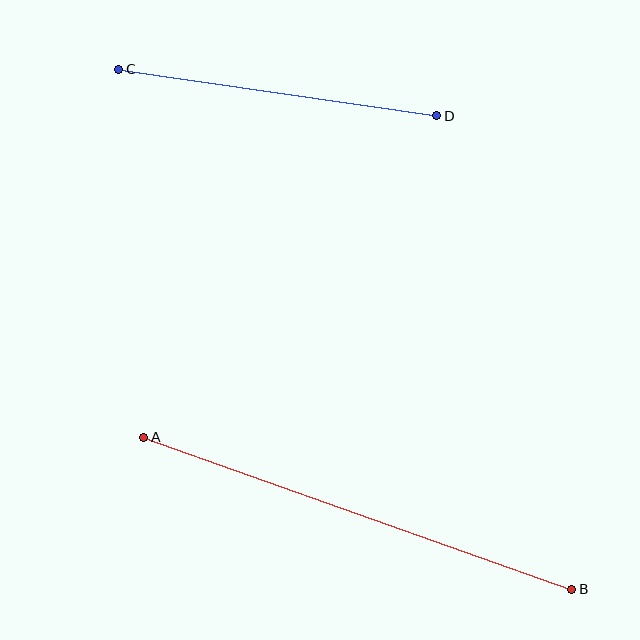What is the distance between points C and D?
The distance is approximately 321 pixels.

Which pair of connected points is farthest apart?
Points A and B are farthest apart.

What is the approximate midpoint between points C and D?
The midpoint is at approximately (278, 93) pixels.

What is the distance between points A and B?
The distance is approximately 454 pixels.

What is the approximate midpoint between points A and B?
The midpoint is at approximately (358, 513) pixels.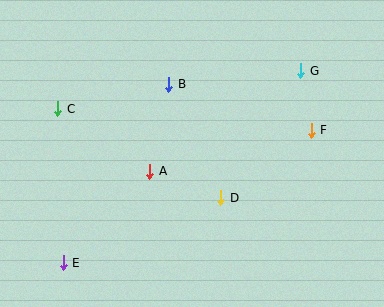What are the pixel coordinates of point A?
Point A is at (150, 171).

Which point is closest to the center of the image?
Point A at (150, 171) is closest to the center.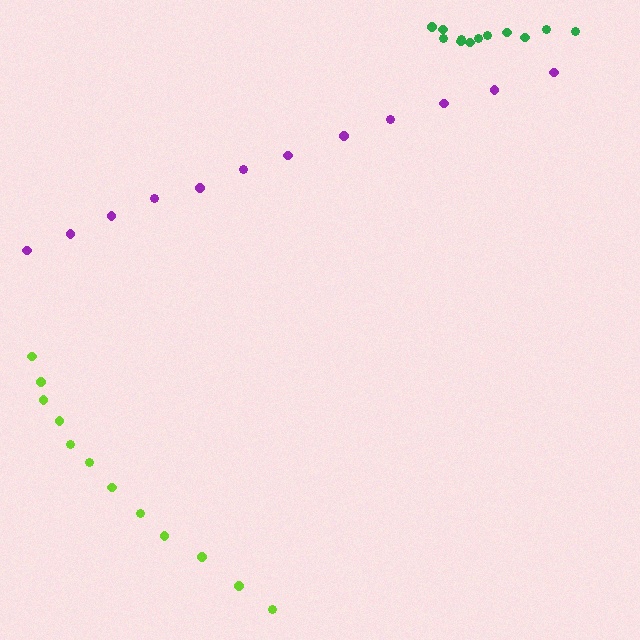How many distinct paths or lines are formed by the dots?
There are 3 distinct paths.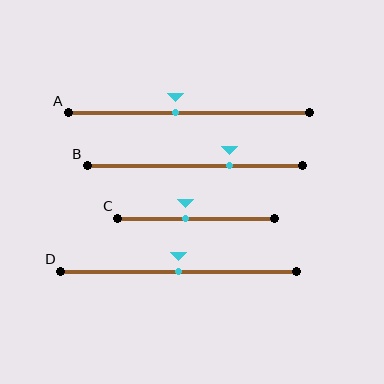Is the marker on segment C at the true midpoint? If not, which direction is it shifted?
No, the marker on segment C is shifted to the left by about 7% of the segment length.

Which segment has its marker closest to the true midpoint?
Segment D has its marker closest to the true midpoint.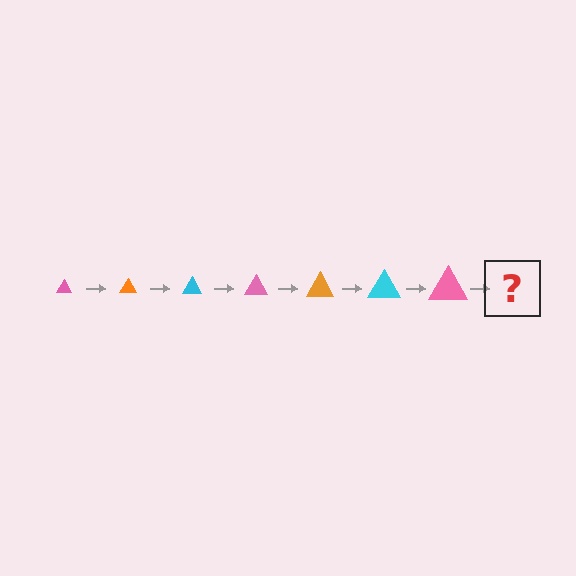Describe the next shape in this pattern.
It should be an orange triangle, larger than the previous one.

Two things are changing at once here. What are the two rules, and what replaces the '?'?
The two rules are that the triangle grows larger each step and the color cycles through pink, orange, and cyan. The '?' should be an orange triangle, larger than the previous one.